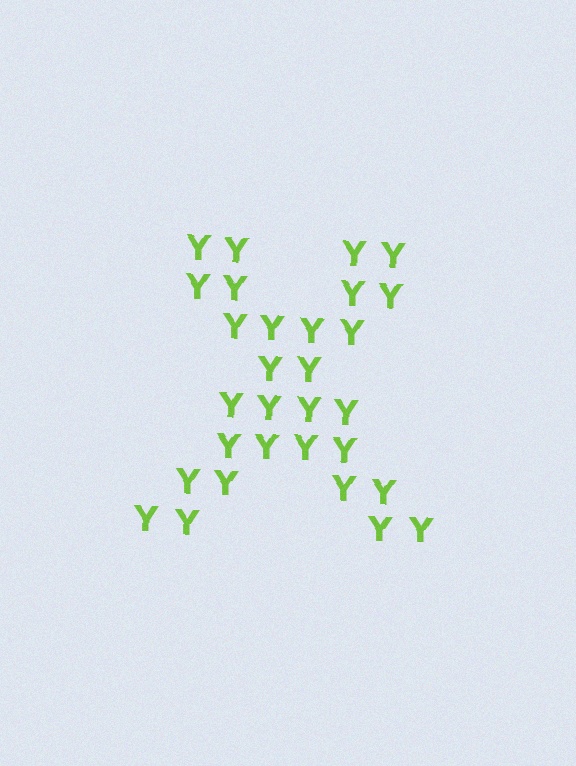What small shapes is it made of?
It is made of small letter Y's.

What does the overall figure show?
The overall figure shows the letter X.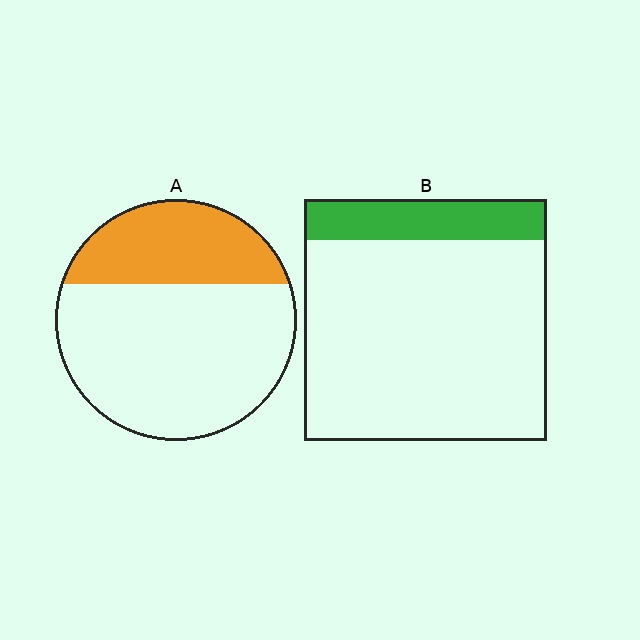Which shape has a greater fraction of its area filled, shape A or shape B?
Shape A.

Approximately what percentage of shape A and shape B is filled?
A is approximately 30% and B is approximately 15%.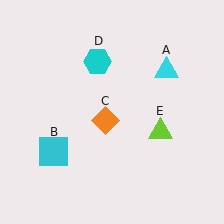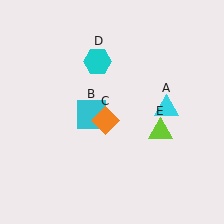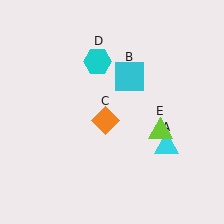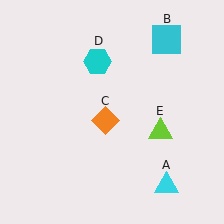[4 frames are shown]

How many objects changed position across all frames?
2 objects changed position: cyan triangle (object A), cyan square (object B).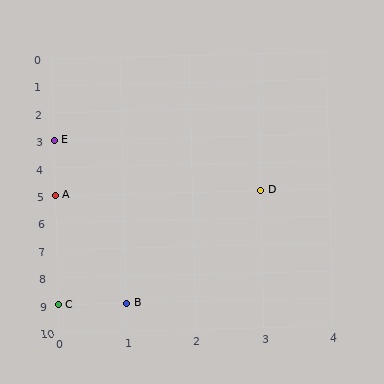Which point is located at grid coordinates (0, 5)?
Point A is at (0, 5).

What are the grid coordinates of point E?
Point E is at grid coordinates (0, 3).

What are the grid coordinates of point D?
Point D is at grid coordinates (3, 5).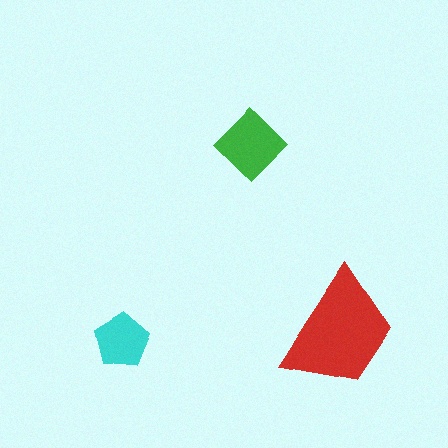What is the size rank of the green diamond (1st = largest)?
2nd.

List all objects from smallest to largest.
The cyan pentagon, the green diamond, the red trapezoid.